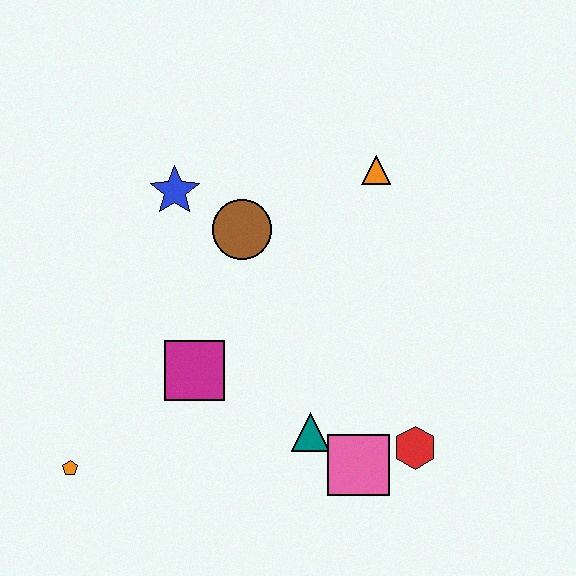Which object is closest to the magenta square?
The teal triangle is closest to the magenta square.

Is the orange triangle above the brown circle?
Yes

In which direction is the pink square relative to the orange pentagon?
The pink square is to the right of the orange pentagon.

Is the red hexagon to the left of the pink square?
No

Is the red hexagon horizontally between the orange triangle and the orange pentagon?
No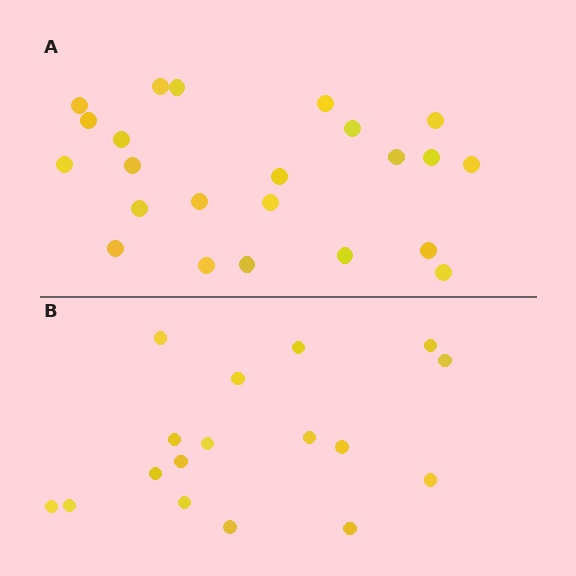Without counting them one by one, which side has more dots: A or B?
Region A (the top region) has more dots.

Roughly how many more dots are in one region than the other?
Region A has about 6 more dots than region B.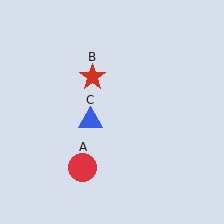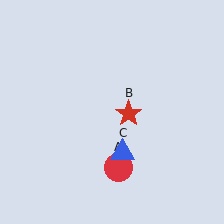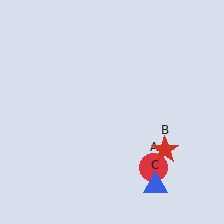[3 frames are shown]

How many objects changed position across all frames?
3 objects changed position: red circle (object A), red star (object B), blue triangle (object C).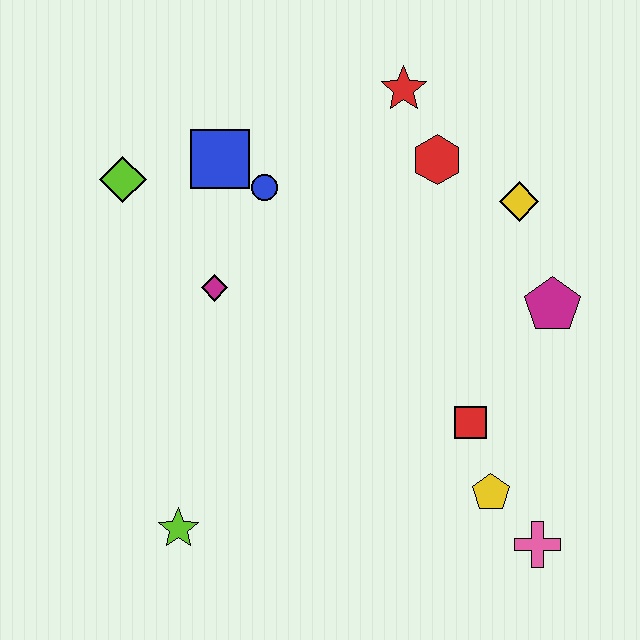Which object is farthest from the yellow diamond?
The lime star is farthest from the yellow diamond.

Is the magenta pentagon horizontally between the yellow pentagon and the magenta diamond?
No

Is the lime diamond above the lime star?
Yes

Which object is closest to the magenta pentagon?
The yellow diamond is closest to the magenta pentagon.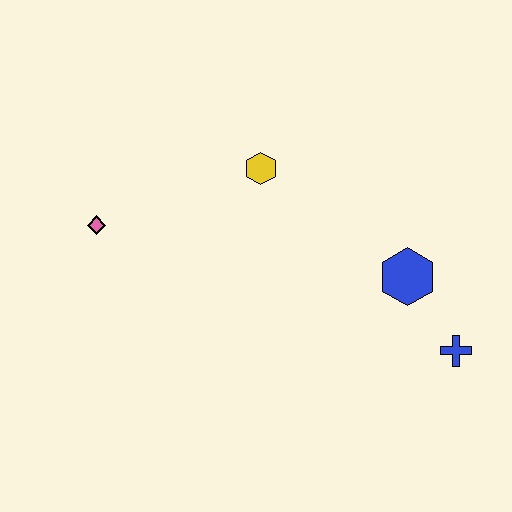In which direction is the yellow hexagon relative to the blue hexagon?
The yellow hexagon is to the left of the blue hexagon.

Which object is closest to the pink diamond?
The yellow hexagon is closest to the pink diamond.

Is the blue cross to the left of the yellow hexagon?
No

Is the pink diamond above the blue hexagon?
Yes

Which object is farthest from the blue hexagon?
The pink diamond is farthest from the blue hexagon.